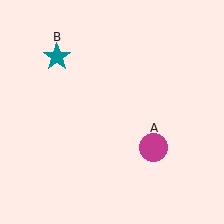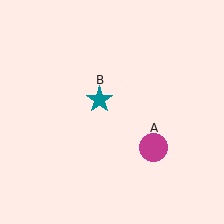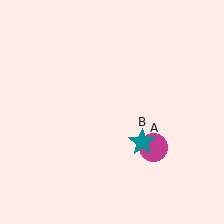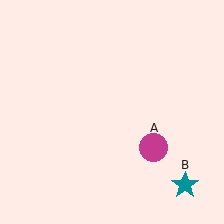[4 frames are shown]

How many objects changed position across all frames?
1 object changed position: teal star (object B).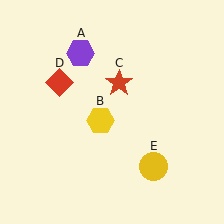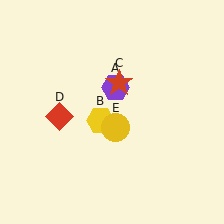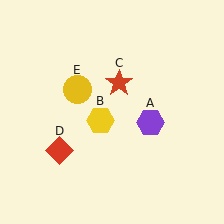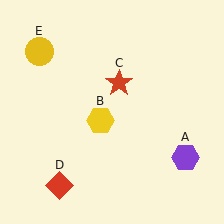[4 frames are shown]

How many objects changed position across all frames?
3 objects changed position: purple hexagon (object A), red diamond (object D), yellow circle (object E).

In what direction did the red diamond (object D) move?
The red diamond (object D) moved down.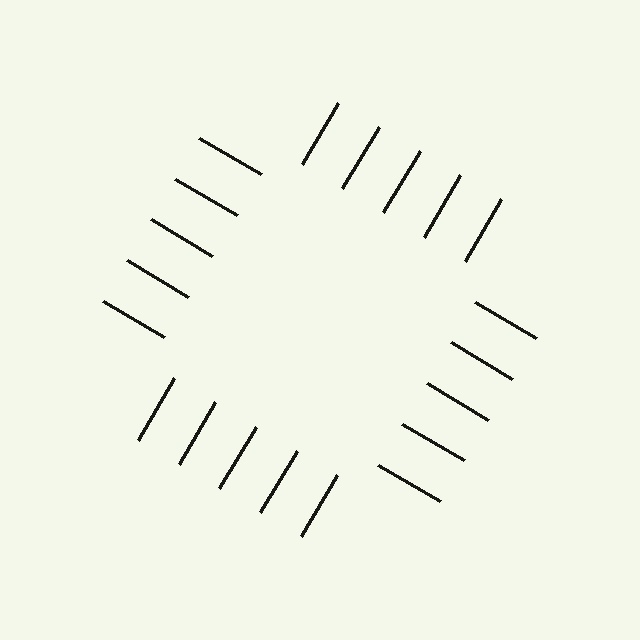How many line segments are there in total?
20 — 5 along each of the 4 edges.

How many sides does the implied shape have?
4 sides — the line-ends trace a square.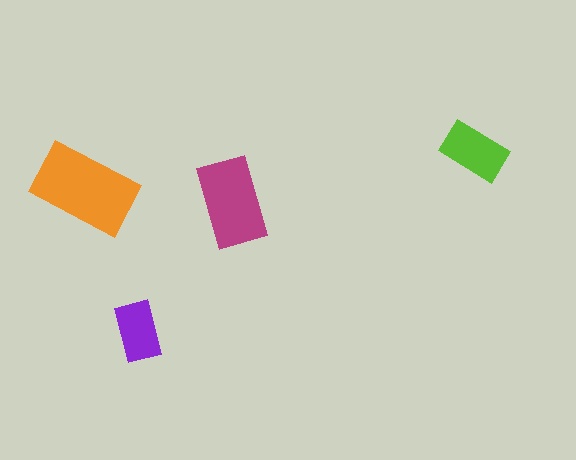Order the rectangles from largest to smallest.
the orange one, the magenta one, the lime one, the purple one.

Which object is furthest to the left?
The orange rectangle is leftmost.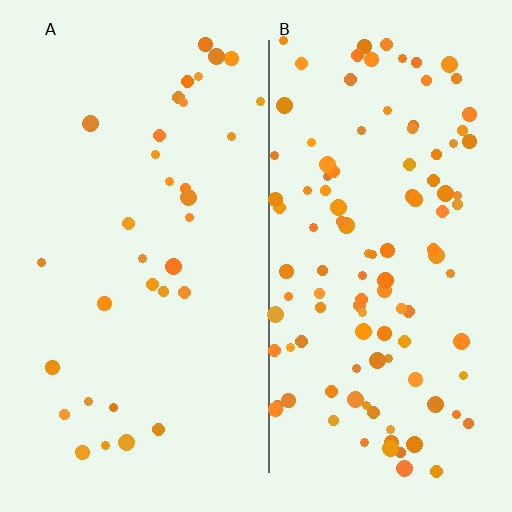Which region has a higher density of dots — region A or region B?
B (the right).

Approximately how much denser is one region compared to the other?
Approximately 3.4× — region B over region A.